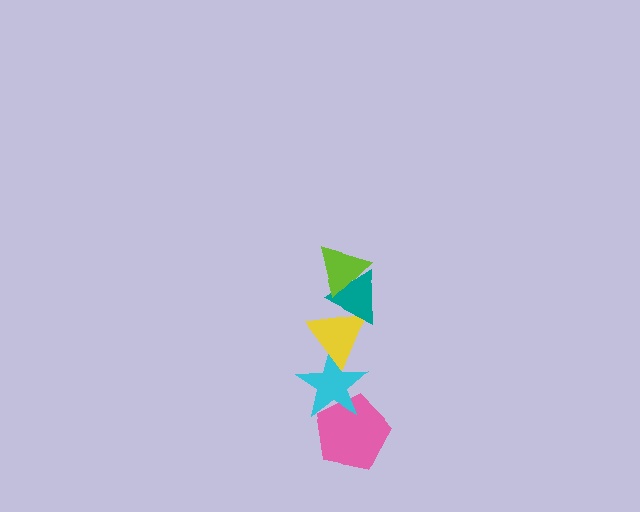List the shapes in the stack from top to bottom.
From top to bottom: the lime triangle, the teal triangle, the yellow triangle, the cyan star, the pink pentagon.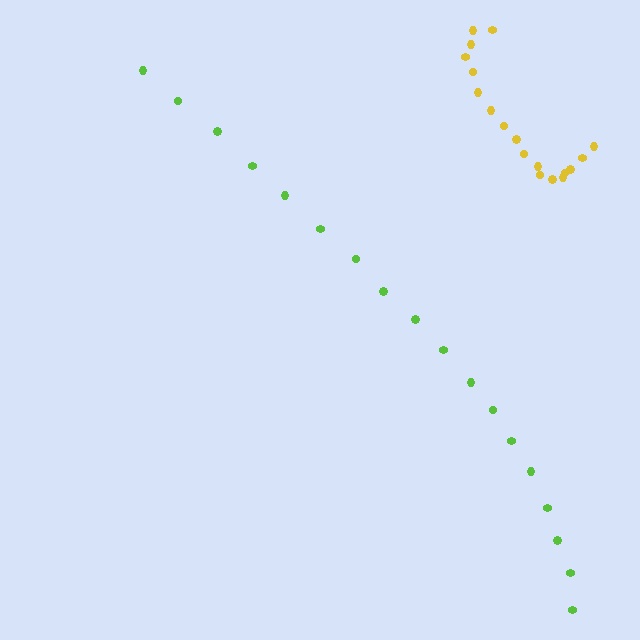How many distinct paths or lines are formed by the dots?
There are 2 distinct paths.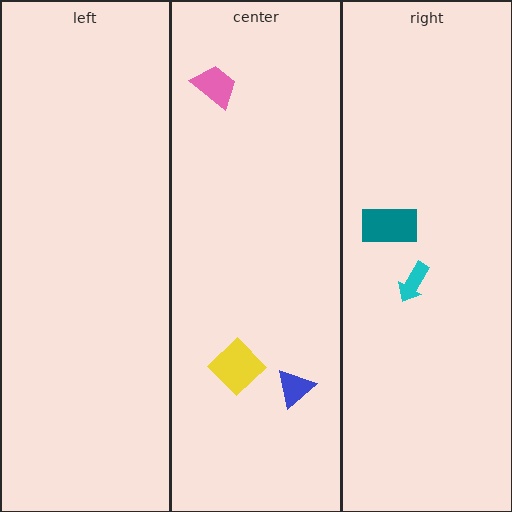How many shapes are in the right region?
2.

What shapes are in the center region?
The yellow diamond, the blue triangle, the pink trapezoid.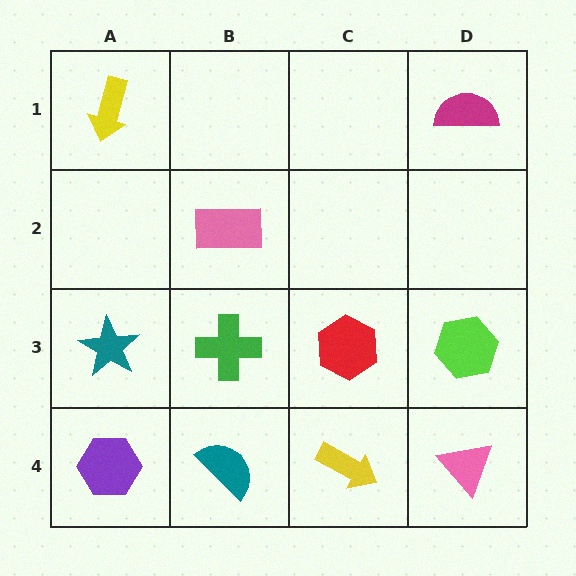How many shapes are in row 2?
1 shape.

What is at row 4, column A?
A purple hexagon.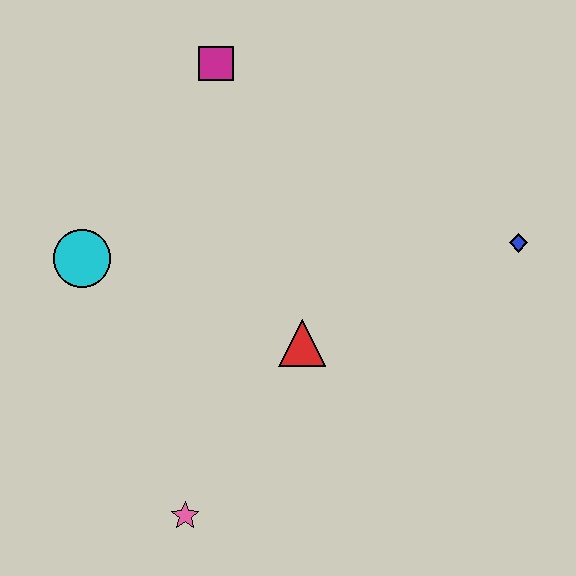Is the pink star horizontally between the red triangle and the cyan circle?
Yes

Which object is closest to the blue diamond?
The red triangle is closest to the blue diamond.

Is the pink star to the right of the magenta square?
No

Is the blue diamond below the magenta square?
Yes